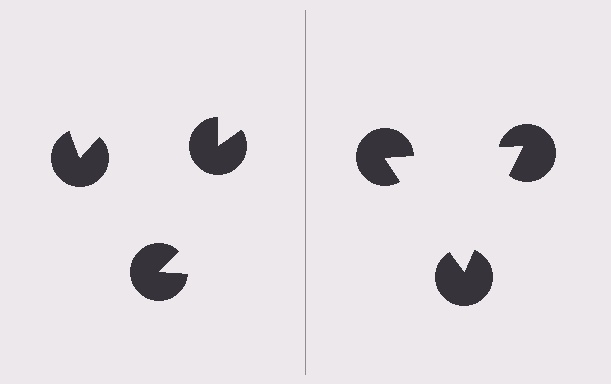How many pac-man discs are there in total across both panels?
6 — 3 on each side.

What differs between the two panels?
The pac-man discs are positioned identically on both sides; only the wedge orientations differ. On the right they align to a triangle; on the left they are misaligned.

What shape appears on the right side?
An illusory triangle.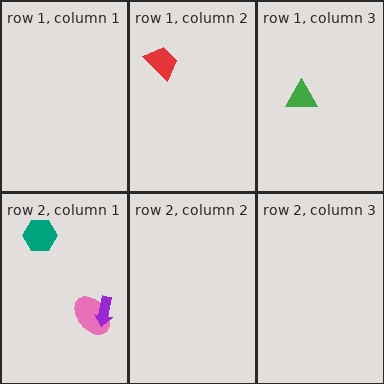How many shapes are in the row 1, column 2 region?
1.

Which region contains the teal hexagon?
The row 2, column 1 region.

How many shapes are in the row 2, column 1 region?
3.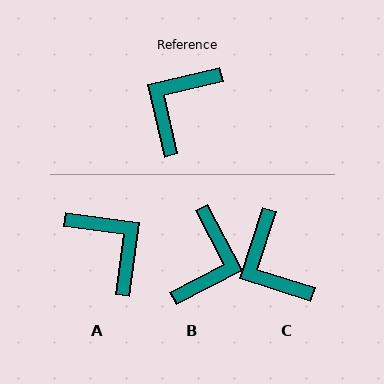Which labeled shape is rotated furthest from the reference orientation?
B, about 166 degrees away.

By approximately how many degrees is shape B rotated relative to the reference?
Approximately 166 degrees clockwise.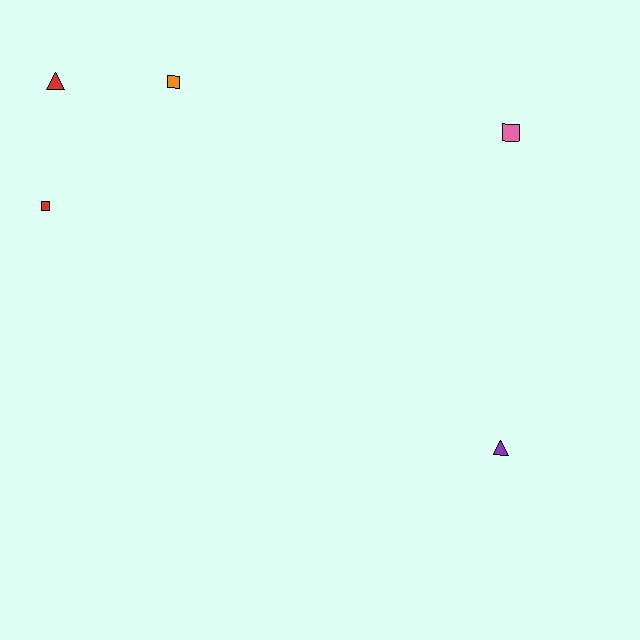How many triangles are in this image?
There are 2 triangles.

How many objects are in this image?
There are 5 objects.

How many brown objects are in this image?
There are no brown objects.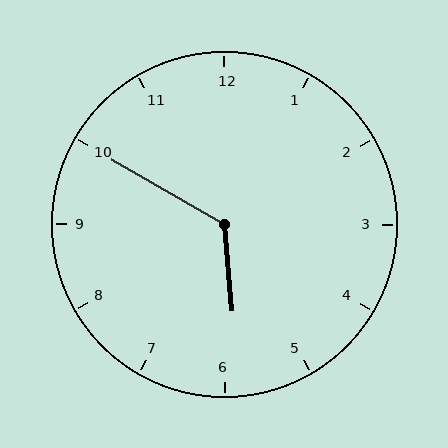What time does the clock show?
5:50.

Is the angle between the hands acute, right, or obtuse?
It is obtuse.